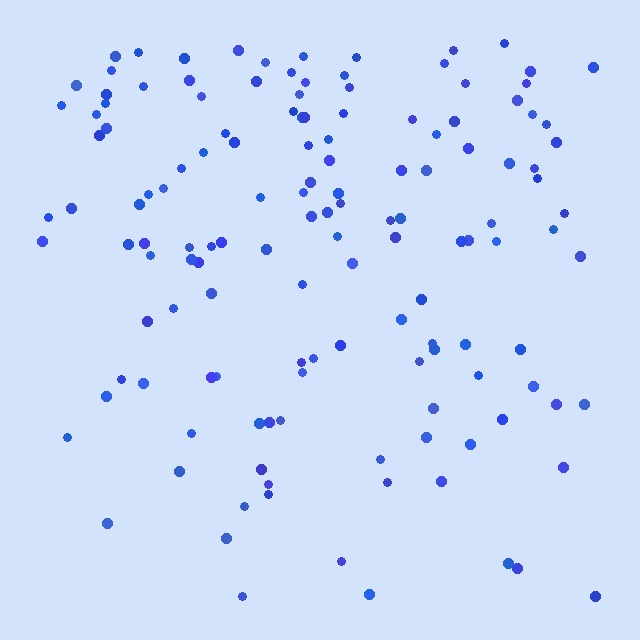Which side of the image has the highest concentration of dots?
The top.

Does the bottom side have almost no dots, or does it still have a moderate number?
Still a moderate number, just noticeably fewer than the top.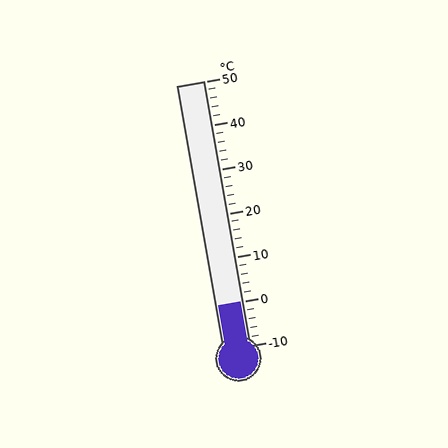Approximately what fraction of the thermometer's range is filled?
The thermometer is filled to approximately 15% of its range.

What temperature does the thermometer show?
The thermometer shows approximately 0°C.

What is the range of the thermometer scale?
The thermometer scale ranges from -10°C to 50°C.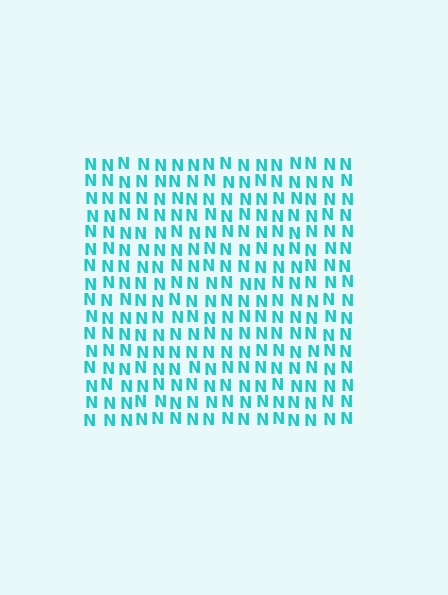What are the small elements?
The small elements are letter N's.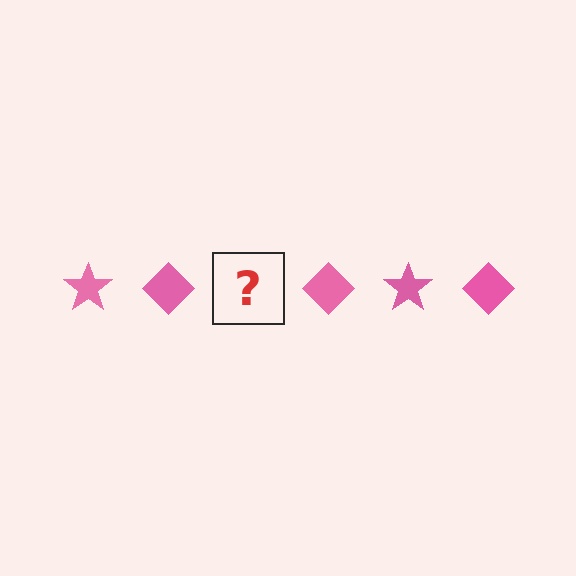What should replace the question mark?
The question mark should be replaced with a pink star.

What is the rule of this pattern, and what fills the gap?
The rule is that the pattern cycles through star, diamond shapes in pink. The gap should be filled with a pink star.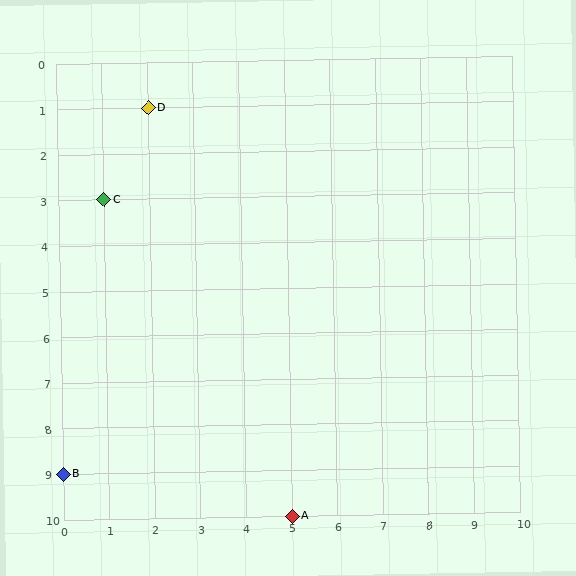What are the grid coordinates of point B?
Point B is at grid coordinates (0, 9).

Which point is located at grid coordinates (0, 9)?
Point B is at (0, 9).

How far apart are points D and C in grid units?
Points D and C are 1 column and 2 rows apart (about 2.2 grid units diagonally).